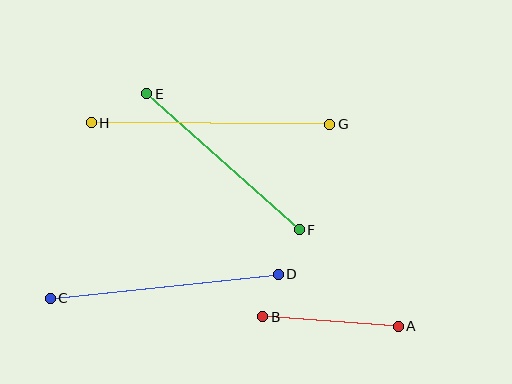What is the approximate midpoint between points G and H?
The midpoint is at approximately (211, 124) pixels.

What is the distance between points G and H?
The distance is approximately 239 pixels.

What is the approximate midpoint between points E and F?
The midpoint is at approximately (223, 162) pixels.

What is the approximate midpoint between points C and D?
The midpoint is at approximately (164, 286) pixels.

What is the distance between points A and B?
The distance is approximately 136 pixels.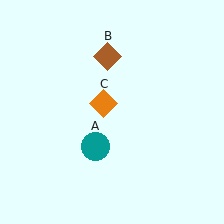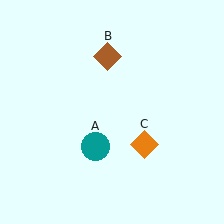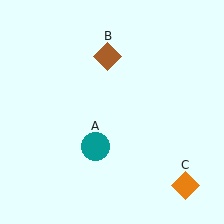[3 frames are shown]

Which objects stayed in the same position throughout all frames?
Teal circle (object A) and brown diamond (object B) remained stationary.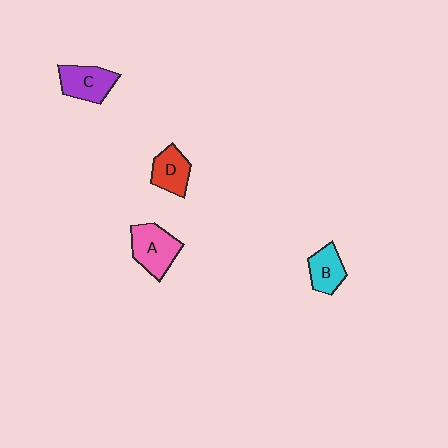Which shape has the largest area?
Shape A (pink).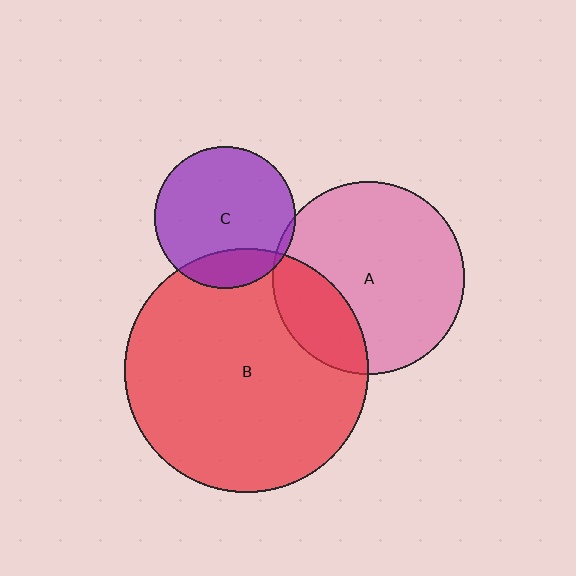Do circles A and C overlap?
Yes.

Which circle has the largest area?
Circle B (red).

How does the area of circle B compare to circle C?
Approximately 3.0 times.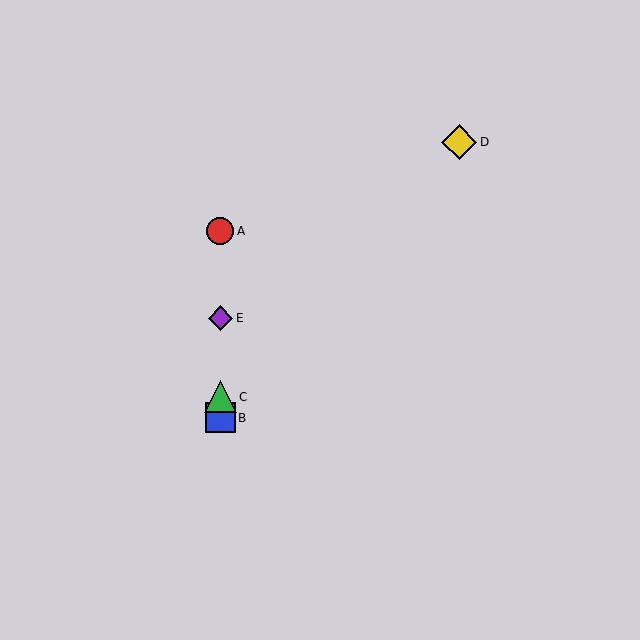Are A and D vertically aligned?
No, A is at x≈220 and D is at x≈459.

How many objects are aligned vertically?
4 objects (A, B, C, E) are aligned vertically.